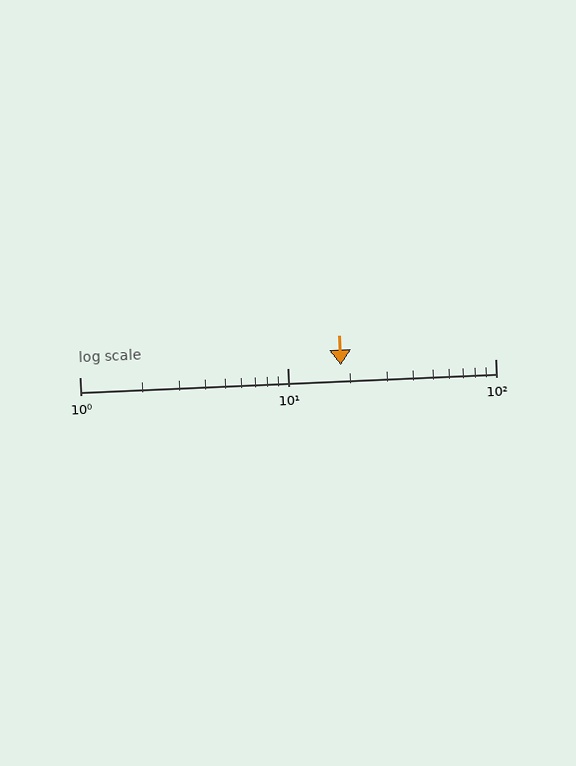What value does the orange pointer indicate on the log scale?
The pointer indicates approximately 18.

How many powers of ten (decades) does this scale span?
The scale spans 2 decades, from 1 to 100.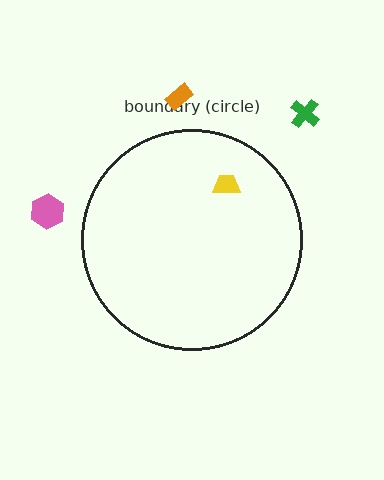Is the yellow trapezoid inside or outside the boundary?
Inside.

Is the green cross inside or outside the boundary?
Outside.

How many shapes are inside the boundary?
1 inside, 3 outside.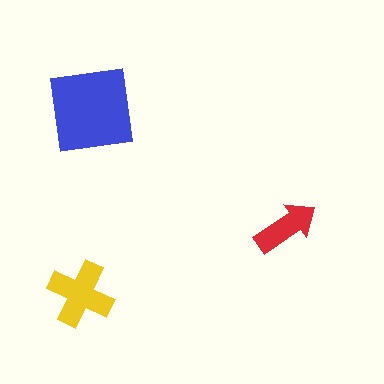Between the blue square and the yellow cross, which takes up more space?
The blue square.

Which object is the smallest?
The red arrow.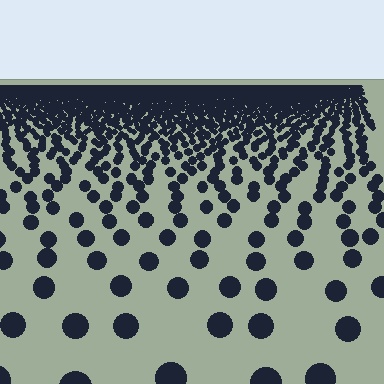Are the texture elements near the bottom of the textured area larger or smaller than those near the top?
Larger. Near the bottom, elements are closer to the viewer and appear at a bigger on-screen size.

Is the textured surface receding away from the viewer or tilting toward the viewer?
The surface is receding away from the viewer. Texture elements get smaller and denser toward the top.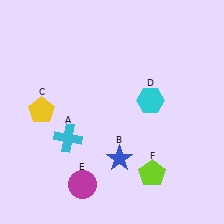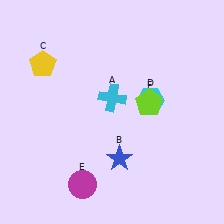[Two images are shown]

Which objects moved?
The objects that moved are: the cyan cross (A), the yellow pentagon (C), the lime pentagon (F).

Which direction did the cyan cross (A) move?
The cyan cross (A) moved right.